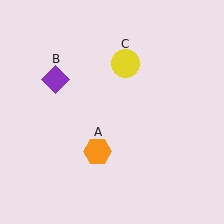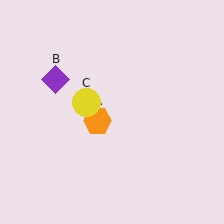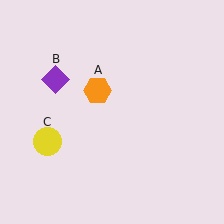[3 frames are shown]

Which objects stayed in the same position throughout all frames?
Purple diamond (object B) remained stationary.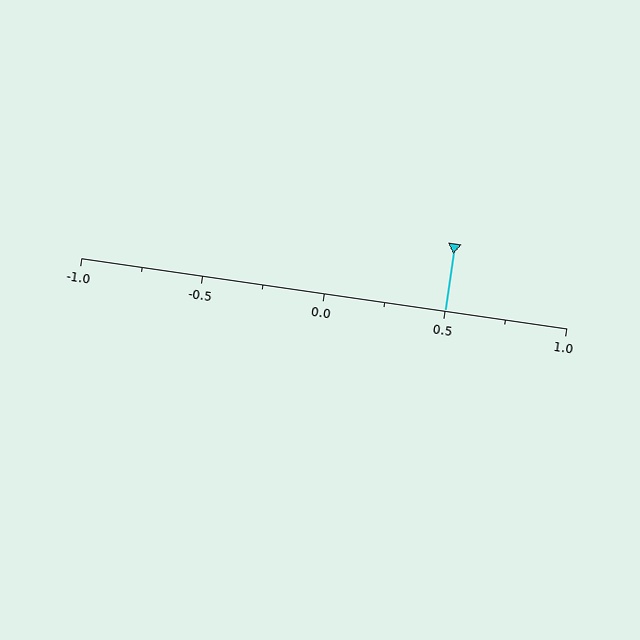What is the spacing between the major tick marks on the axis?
The major ticks are spaced 0.5 apart.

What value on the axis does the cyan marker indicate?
The marker indicates approximately 0.5.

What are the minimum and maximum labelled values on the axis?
The axis runs from -1.0 to 1.0.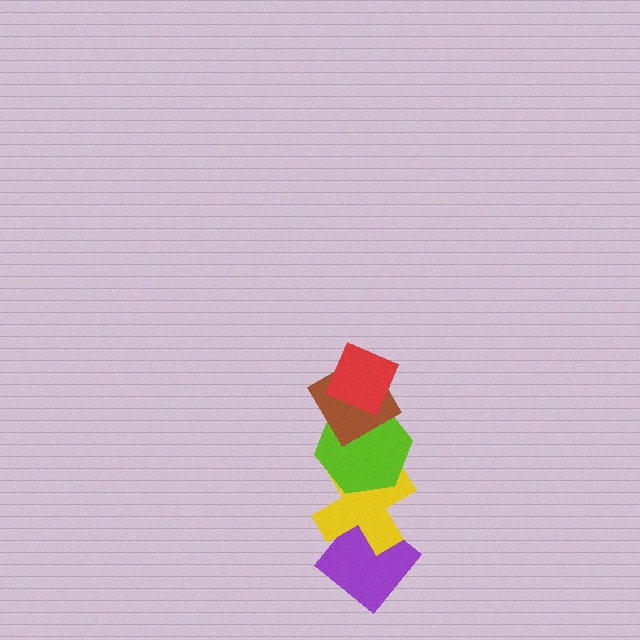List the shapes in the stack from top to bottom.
From top to bottom: the red diamond, the brown diamond, the lime hexagon, the yellow cross, the purple diamond.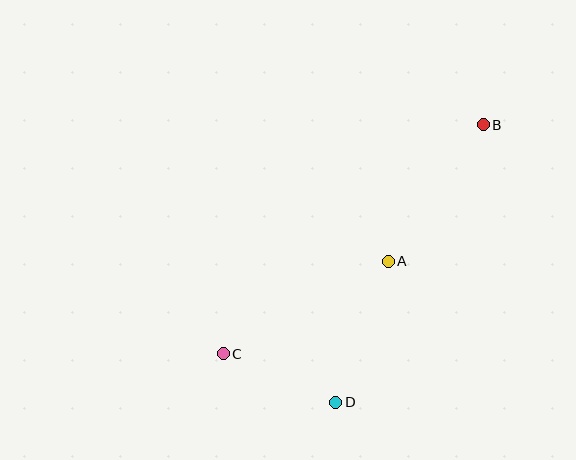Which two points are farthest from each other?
Points B and C are farthest from each other.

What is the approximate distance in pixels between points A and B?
The distance between A and B is approximately 166 pixels.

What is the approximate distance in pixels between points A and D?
The distance between A and D is approximately 150 pixels.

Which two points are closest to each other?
Points C and D are closest to each other.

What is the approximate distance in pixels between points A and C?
The distance between A and C is approximately 189 pixels.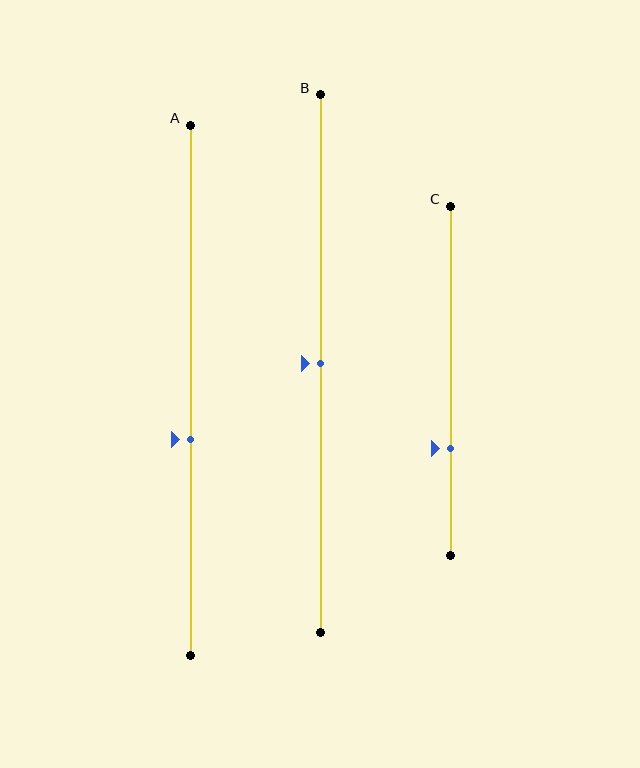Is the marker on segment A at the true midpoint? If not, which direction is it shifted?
No, the marker on segment A is shifted downward by about 9% of the segment length.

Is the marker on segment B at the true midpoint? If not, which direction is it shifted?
Yes, the marker on segment B is at the true midpoint.